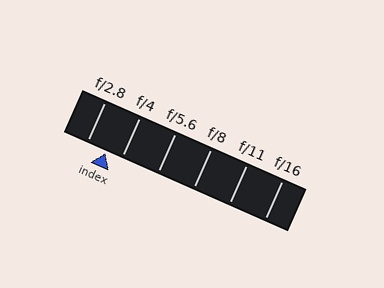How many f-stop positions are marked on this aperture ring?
There are 6 f-stop positions marked.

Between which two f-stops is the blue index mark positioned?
The index mark is between f/2.8 and f/4.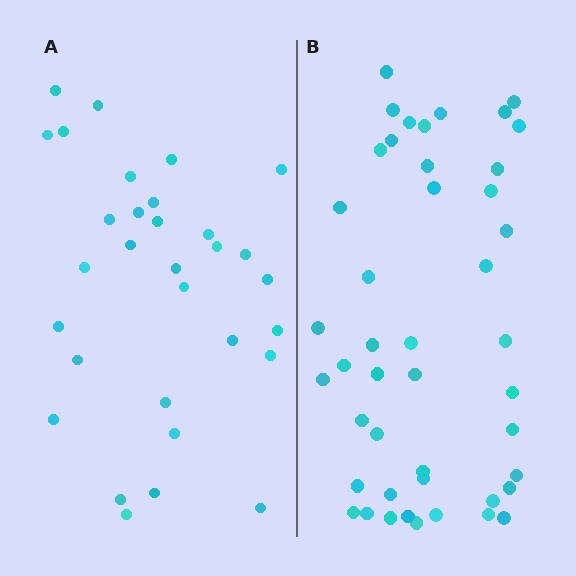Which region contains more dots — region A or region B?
Region B (the right region) has more dots.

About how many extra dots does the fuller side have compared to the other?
Region B has approximately 15 more dots than region A.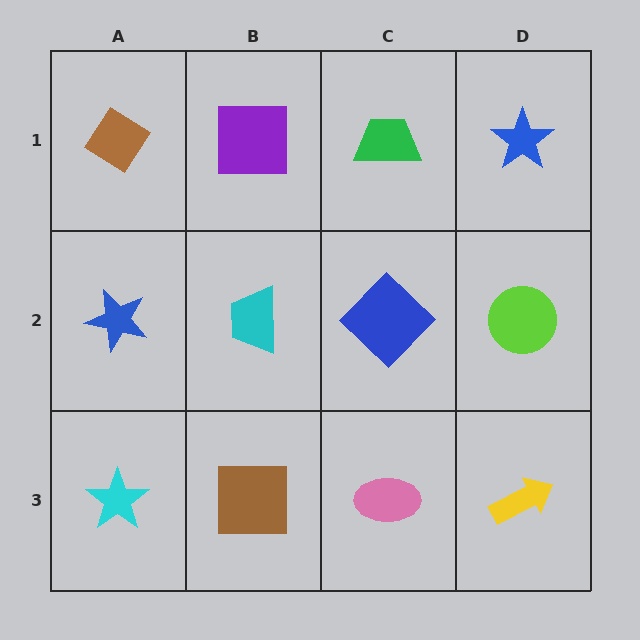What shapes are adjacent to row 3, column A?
A blue star (row 2, column A), a brown square (row 3, column B).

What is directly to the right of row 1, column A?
A purple square.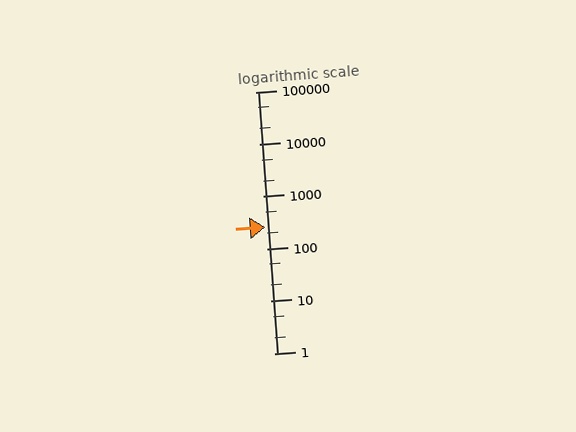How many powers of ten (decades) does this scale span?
The scale spans 5 decades, from 1 to 100000.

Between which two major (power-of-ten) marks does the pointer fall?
The pointer is between 100 and 1000.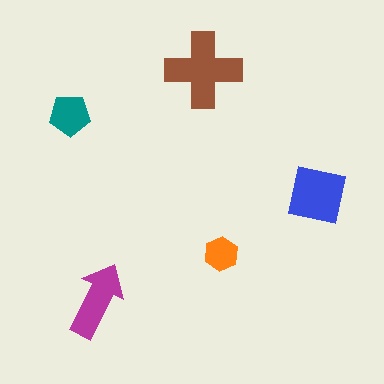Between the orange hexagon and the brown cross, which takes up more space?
The brown cross.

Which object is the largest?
The brown cross.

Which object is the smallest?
The orange hexagon.